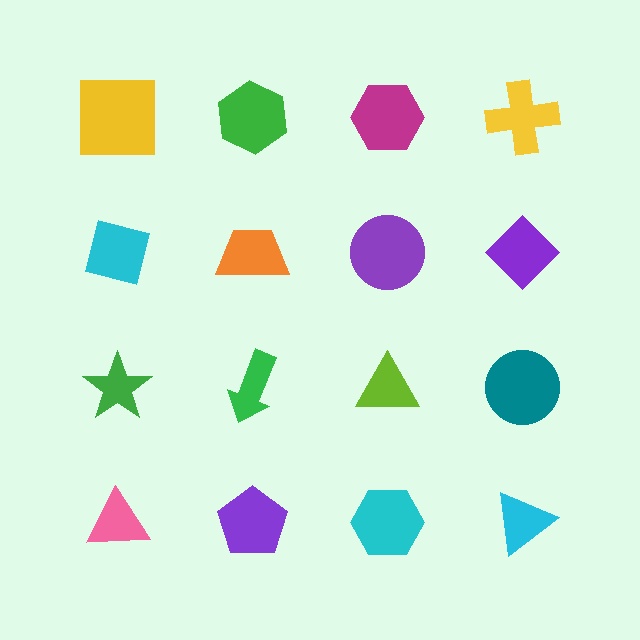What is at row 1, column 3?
A magenta hexagon.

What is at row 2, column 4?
A purple diamond.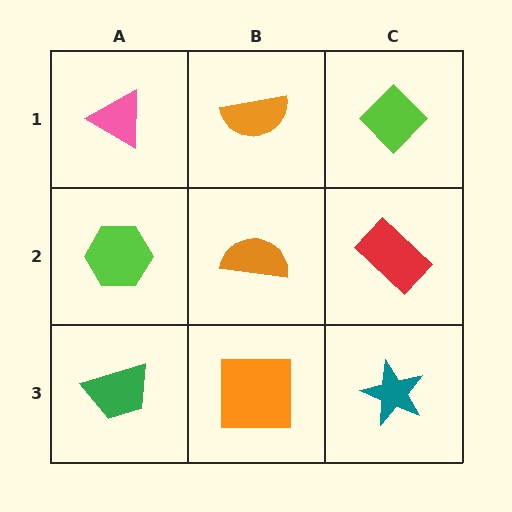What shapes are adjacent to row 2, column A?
A pink triangle (row 1, column A), a green trapezoid (row 3, column A), an orange semicircle (row 2, column B).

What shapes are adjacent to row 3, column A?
A lime hexagon (row 2, column A), an orange square (row 3, column B).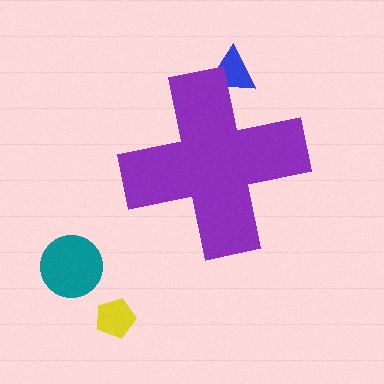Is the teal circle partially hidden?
No, the teal circle is fully visible.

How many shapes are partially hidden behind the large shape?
1 shape is partially hidden.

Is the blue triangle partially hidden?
Yes, the blue triangle is partially hidden behind the purple cross.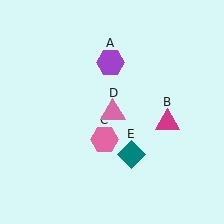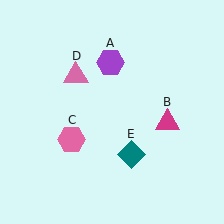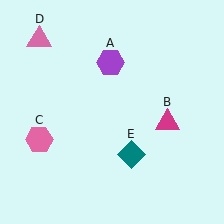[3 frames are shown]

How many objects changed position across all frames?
2 objects changed position: pink hexagon (object C), pink triangle (object D).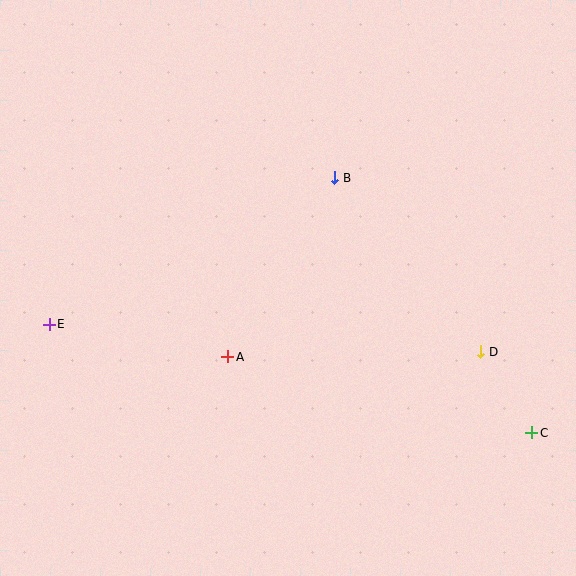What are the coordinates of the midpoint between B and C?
The midpoint between B and C is at (433, 305).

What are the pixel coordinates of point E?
Point E is at (49, 324).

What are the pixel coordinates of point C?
Point C is at (532, 433).